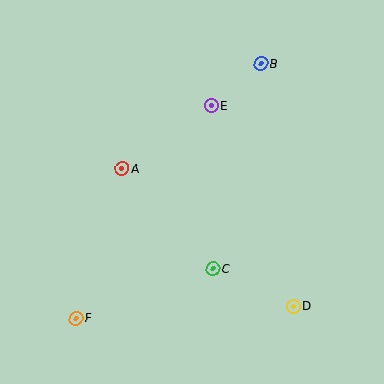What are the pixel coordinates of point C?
Point C is at (213, 269).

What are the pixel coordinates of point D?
Point D is at (293, 306).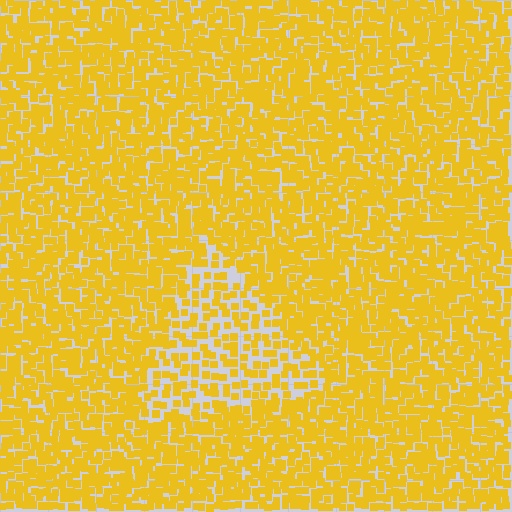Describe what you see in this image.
The image contains small yellow elements arranged at two different densities. A triangle-shaped region is visible where the elements are less densely packed than the surrounding area.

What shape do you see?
I see a triangle.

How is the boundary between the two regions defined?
The boundary is defined by a change in element density (approximately 1.8x ratio). All elements are the same color, size, and shape.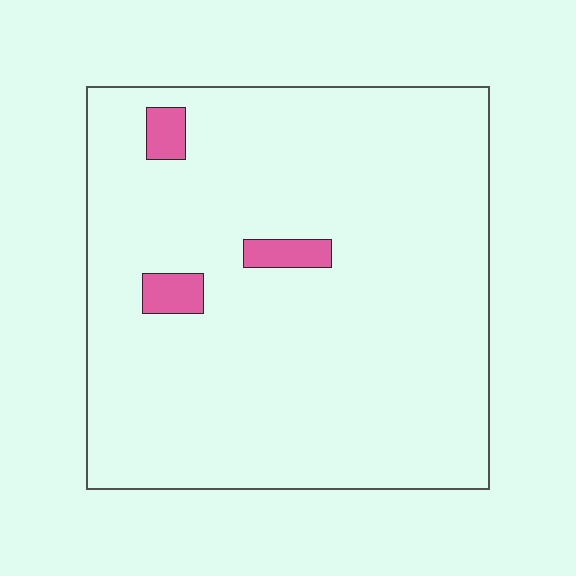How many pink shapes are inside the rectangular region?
3.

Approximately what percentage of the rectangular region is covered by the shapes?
Approximately 5%.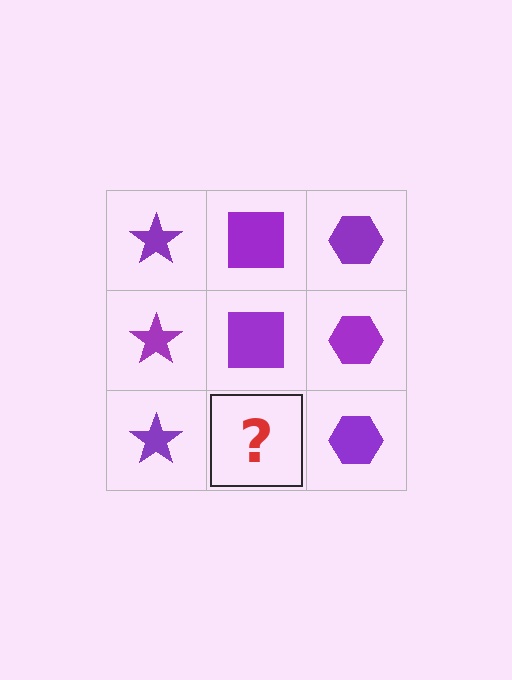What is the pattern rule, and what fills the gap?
The rule is that each column has a consistent shape. The gap should be filled with a purple square.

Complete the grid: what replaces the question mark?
The question mark should be replaced with a purple square.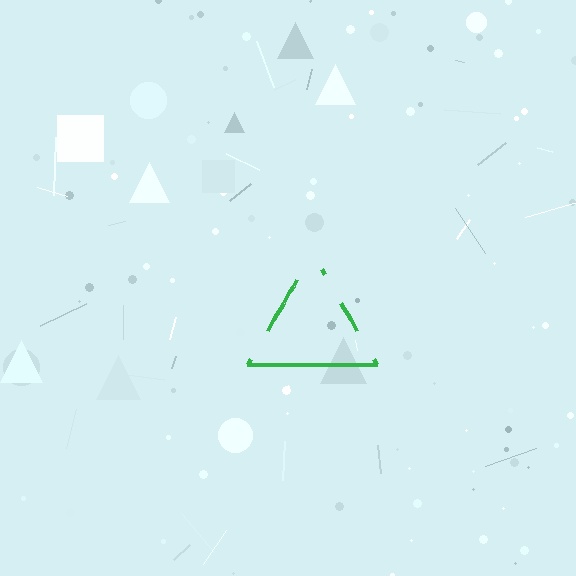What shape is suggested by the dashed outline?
The dashed outline suggests a triangle.